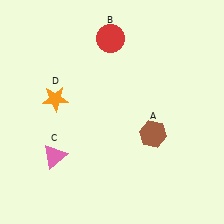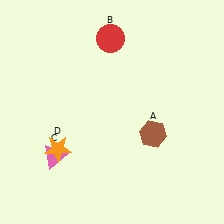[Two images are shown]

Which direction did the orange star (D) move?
The orange star (D) moved down.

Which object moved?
The orange star (D) moved down.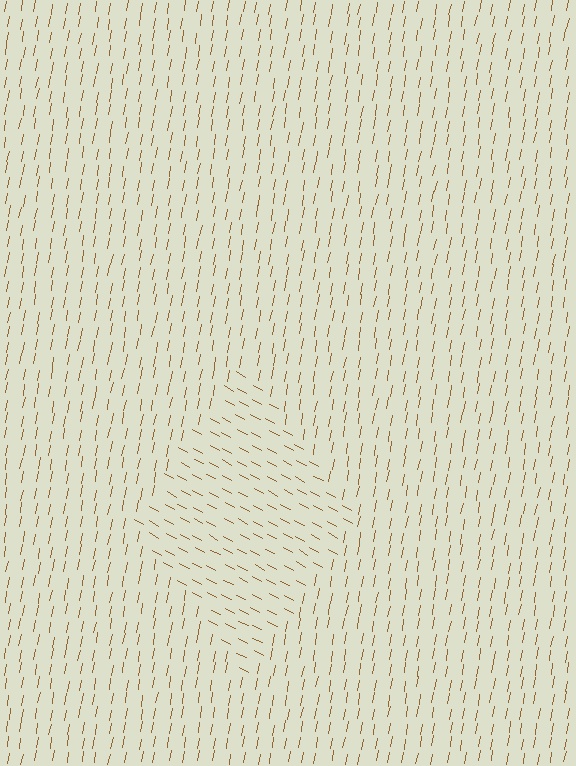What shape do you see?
I see a diamond.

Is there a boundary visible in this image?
Yes, there is a texture boundary formed by a change in line orientation.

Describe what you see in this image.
The image is filled with small brown line segments. A diamond region in the image has lines oriented differently from the surrounding lines, creating a visible texture boundary.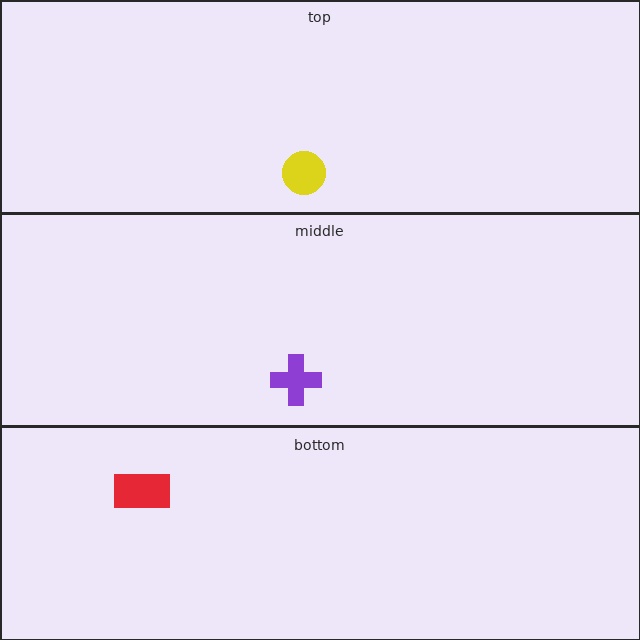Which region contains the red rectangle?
The bottom region.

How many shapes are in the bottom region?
1.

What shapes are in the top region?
The yellow circle.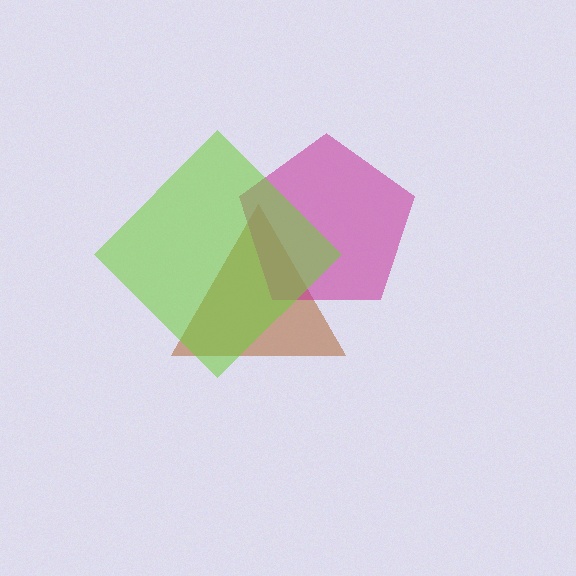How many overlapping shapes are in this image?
There are 3 overlapping shapes in the image.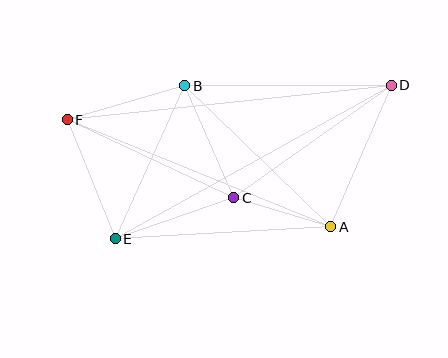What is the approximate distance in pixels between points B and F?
The distance between B and F is approximately 123 pixels.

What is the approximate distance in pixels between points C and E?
The distance between C and E is approximately 125 pixels.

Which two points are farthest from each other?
Points D and F are farthest from each other.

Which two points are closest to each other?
Points A and C are closest to each other.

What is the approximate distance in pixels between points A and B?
The distance between A and B is approximately 203 pixels.